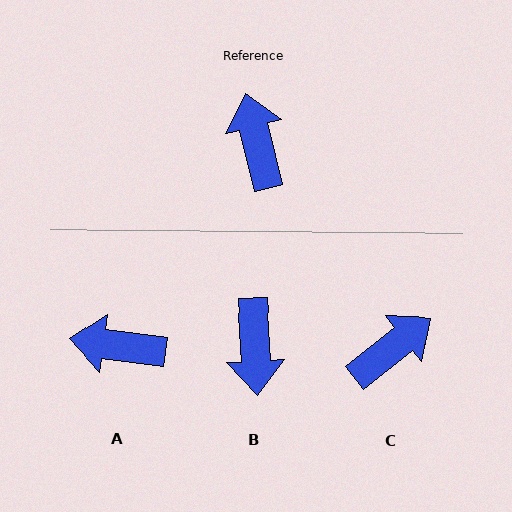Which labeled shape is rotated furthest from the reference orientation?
B, about 169 degrees away.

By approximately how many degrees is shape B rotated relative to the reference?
Approximately 169 degrees counter-clockwise.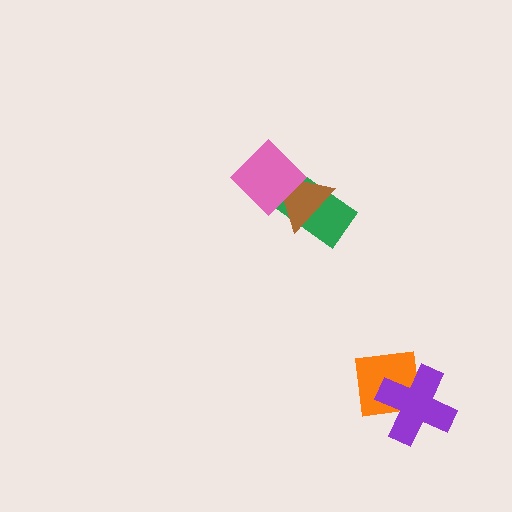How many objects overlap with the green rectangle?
2 objects overlap with the green rectangle.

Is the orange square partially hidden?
Yes, it is partially covered by another shape.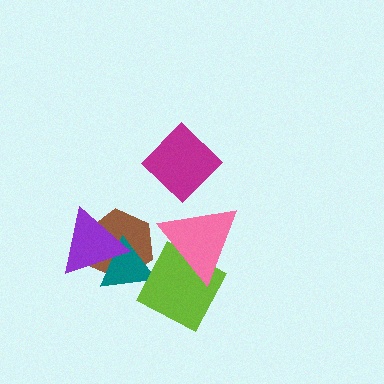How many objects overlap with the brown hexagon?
3 objects overlap with the brown hexagon.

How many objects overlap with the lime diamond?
3 objects overlap with the lime diamond.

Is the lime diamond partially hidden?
Yes, it is partially covered by another shape.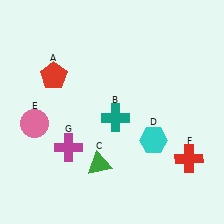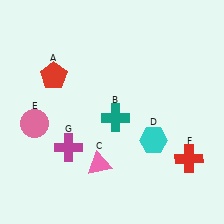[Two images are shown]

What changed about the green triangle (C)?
In Image 1, C is green. In Image 2, it changed to pink.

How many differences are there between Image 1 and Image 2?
There is 1 difference between the two images.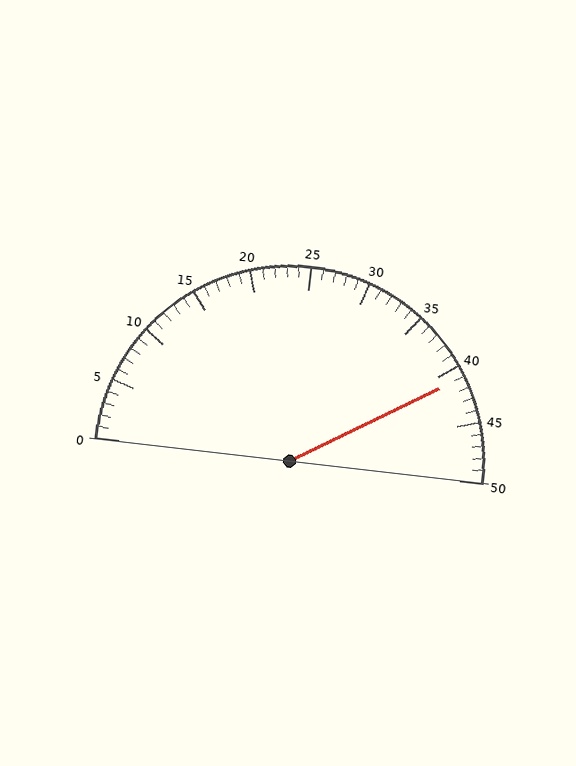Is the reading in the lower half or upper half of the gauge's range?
The reading is in the upper half of the range (0 to 50).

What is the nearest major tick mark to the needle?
The nearest major tick mark is 40.